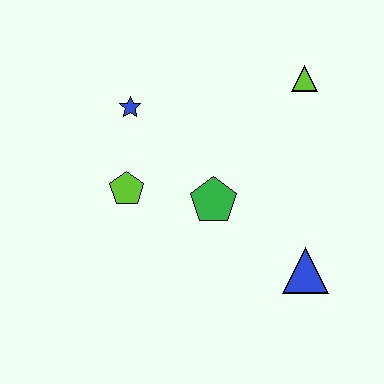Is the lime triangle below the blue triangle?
No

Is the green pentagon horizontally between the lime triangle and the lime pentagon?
Yes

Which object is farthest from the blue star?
The blue triangle is farthest from the blue star.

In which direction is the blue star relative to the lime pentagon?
The blue star is above the lime pentagon.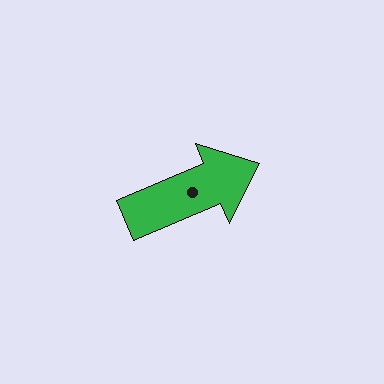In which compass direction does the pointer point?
Northeast.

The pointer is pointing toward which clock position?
Roughly 2 o'clock.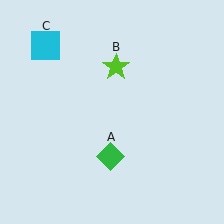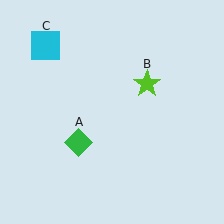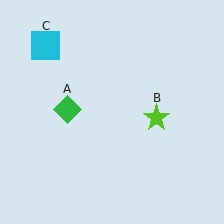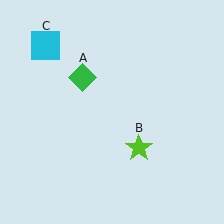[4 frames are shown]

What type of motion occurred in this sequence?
The green diamond (object A), lime star (object B) rotated clockwise around the center of the scene.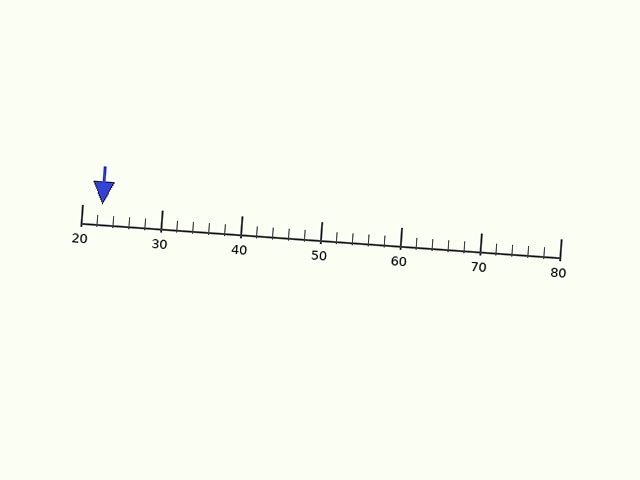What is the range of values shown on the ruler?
The ruler shows values from 20 to 80.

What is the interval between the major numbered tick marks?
The major tick marks are spaced 10 units apart.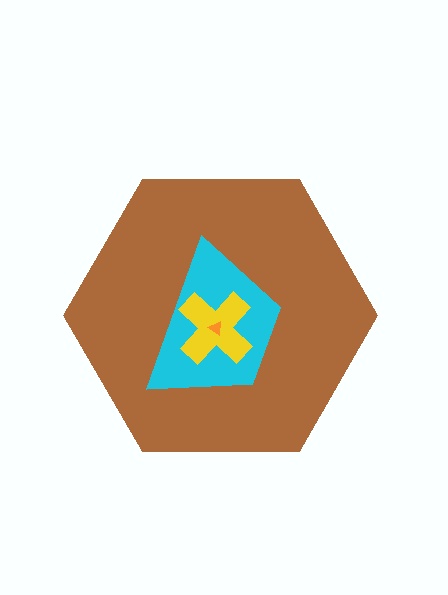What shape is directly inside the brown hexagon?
The cyan trapezoid.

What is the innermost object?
The orange triangle.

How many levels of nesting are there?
4.